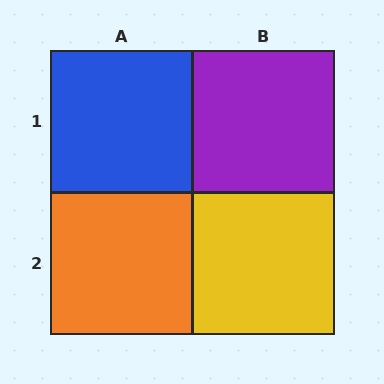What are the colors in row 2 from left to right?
Orange, yellow.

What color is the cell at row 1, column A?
Blue.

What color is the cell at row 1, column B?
Purple.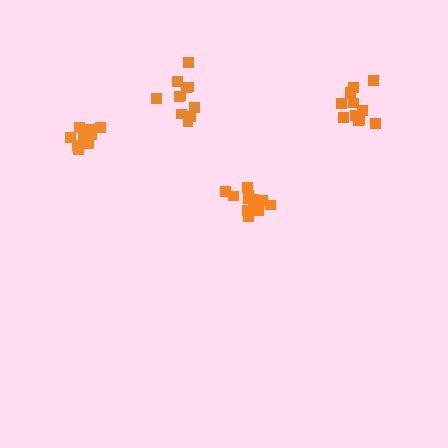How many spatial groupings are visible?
There are 4 spatial groupings.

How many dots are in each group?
Group 1: 11 dots, Group 2: 11 dots, Group 3: 11 dots, Group 4: 12 dots (45 total).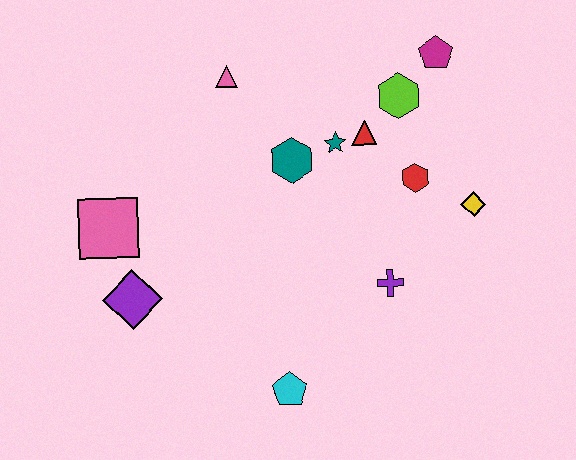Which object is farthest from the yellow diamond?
The pink square is farthest from the yellow diamond.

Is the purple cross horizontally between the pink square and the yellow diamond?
Yes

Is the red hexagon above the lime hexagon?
No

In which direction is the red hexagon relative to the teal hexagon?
The red hexagon is to the right of the teal hexagon.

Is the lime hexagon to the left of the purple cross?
No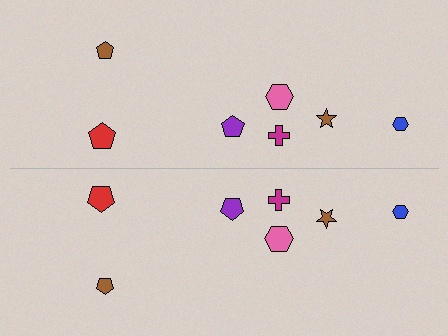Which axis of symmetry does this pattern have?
The pattern has a horizontal axis of symmetry running through the center of the image.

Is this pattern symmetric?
Yes, this pattern has bilateral (reflection) symmetry.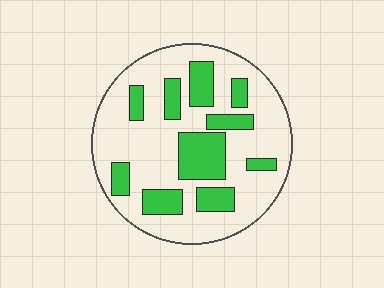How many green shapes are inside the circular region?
10.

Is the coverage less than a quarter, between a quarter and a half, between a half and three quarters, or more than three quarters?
Between a quarter and a half.